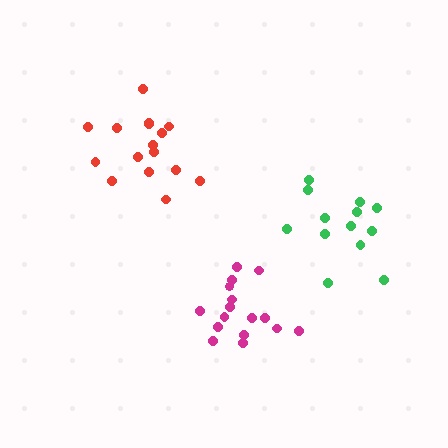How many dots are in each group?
Group 1: 16 dots, Group 2: 16 dots, Group 3: 13 dots (45 total).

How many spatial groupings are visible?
There are 3 spatial groupings.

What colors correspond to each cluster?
The clusters are colored: red, magenta, green.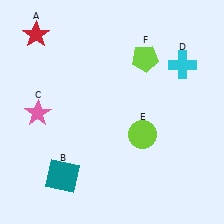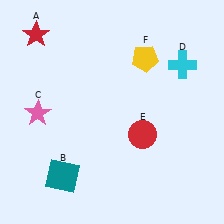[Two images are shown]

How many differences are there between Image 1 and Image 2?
There are 2 differences between the two images.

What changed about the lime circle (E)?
In Image 1, E is lime. In Image 2, it changed to red.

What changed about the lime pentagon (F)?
In Image 1, F is lime. In Image 2, it changed to yellow.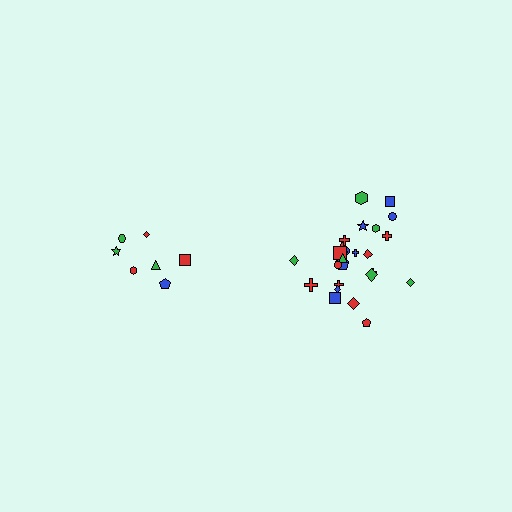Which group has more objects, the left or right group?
The right group.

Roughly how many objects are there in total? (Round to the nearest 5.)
Roughly 30 objects in total.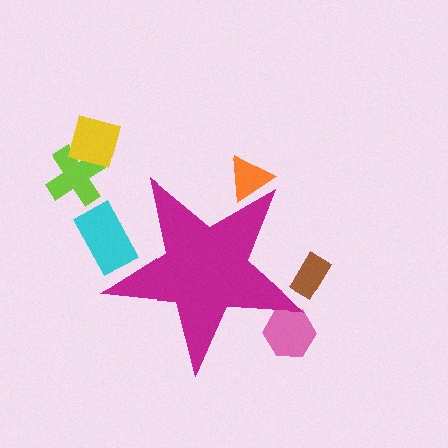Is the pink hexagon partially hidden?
Yes, the pink hexagon is partially hidden behind the magenta star.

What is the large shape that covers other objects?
A magenta star.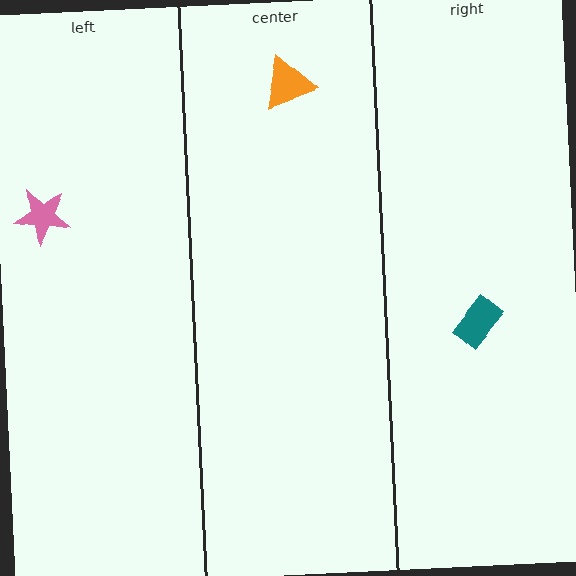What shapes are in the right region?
The teal rectangle.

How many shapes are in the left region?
1.